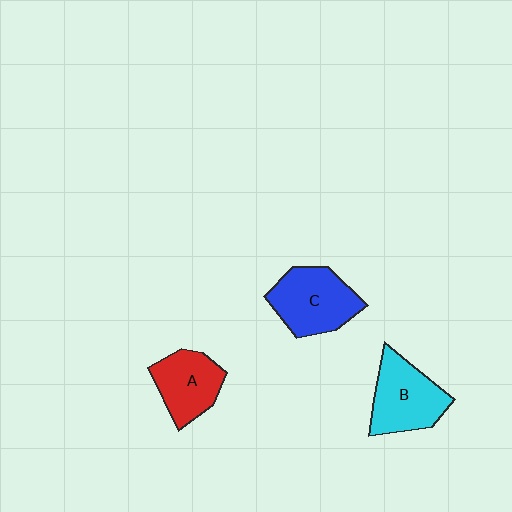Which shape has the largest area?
Shape C (blue).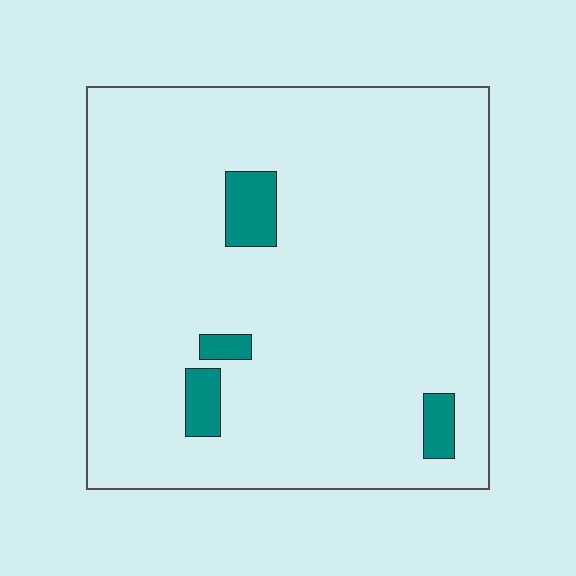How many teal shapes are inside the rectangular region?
4.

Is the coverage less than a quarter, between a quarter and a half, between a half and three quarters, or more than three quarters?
Less than a quarter.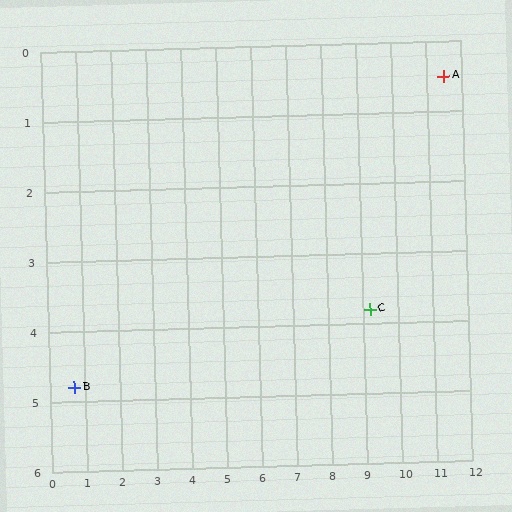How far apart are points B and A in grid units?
Points B and A are about 11.6 grid units apart.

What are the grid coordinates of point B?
Point B is at approximately (0.7, 4.8).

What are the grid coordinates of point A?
Point A is at approximately (11.5, 0.5).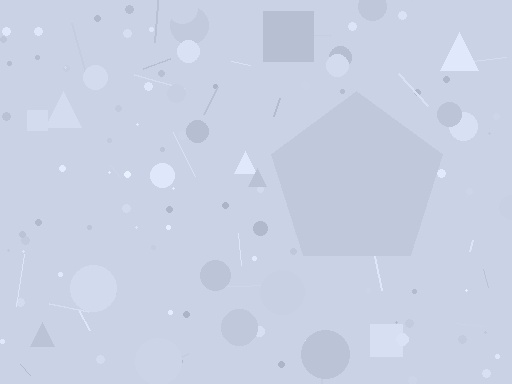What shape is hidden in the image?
A pentagon is hidden in the image.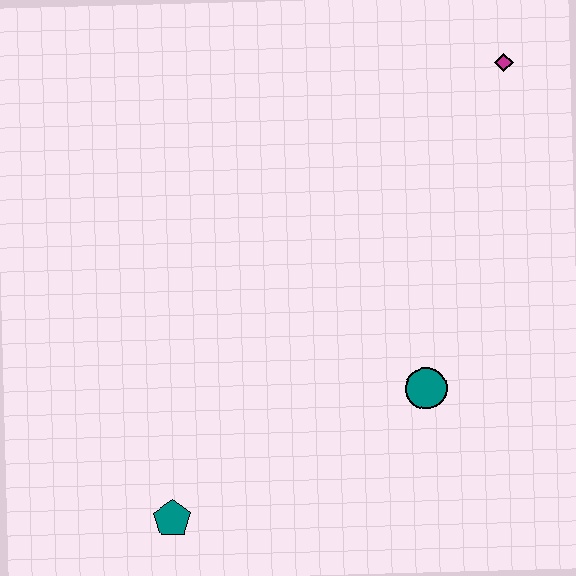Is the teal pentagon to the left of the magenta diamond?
Yes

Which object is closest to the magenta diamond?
The teal circle is closest to the magenta diamond.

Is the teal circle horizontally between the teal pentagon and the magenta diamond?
Yes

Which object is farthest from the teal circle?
The magenta diamond is farthest from the teal circle.